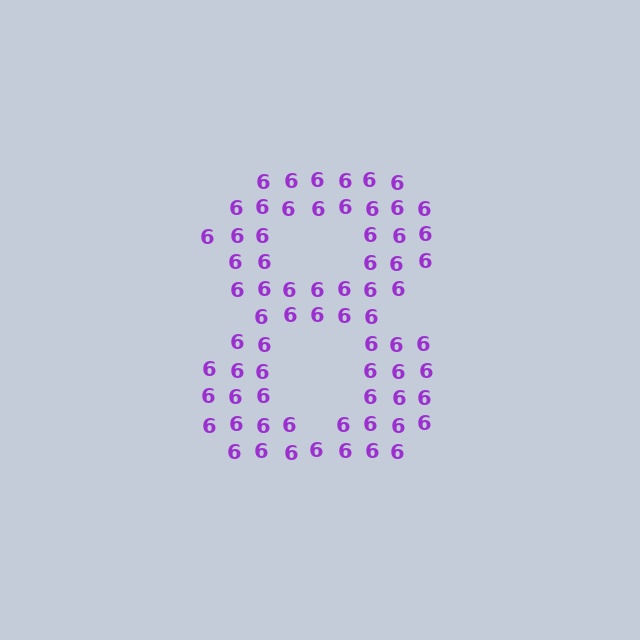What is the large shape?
The large shape is the digit 8.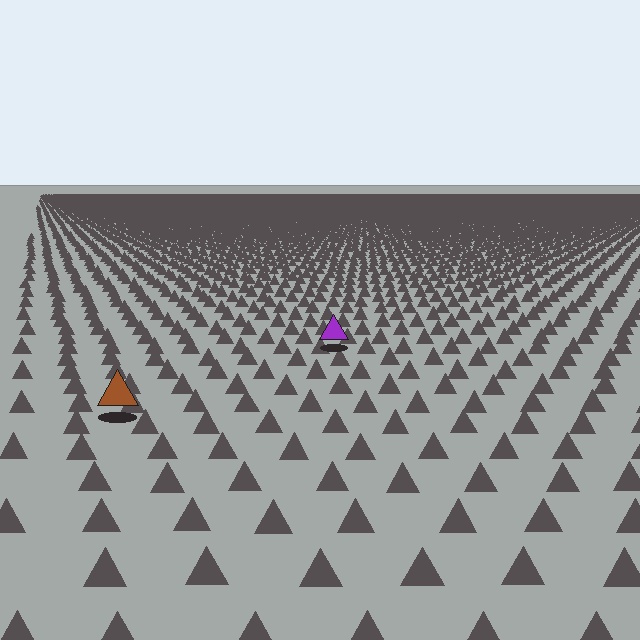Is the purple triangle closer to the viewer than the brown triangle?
No. The brown triangle is closer — you can tell from the texture gradient: the ground texture is coarser near it.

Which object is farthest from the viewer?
The purple triangle is farthest from the viewer. It appears smaller and the ground texture around it is denser.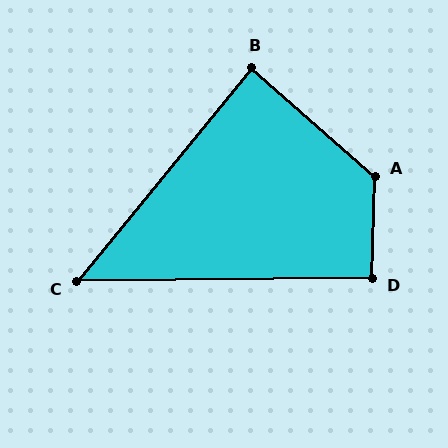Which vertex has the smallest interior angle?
C, at approximately 50 degrees.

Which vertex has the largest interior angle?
A, at approximately 130 degrees.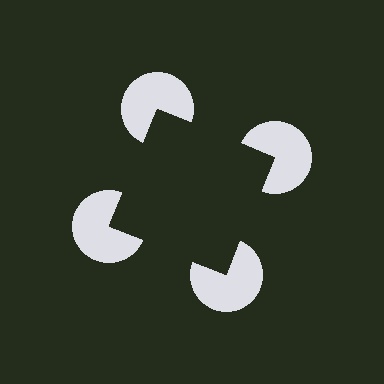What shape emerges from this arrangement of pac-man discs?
An illusory square — its edges are inferred from the aligned wedge cuts in the pac-man discs, not physically drawn.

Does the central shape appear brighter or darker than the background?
It typically appears slightly darker than the background, even though no actual brightness change is drawn.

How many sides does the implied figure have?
4 sides.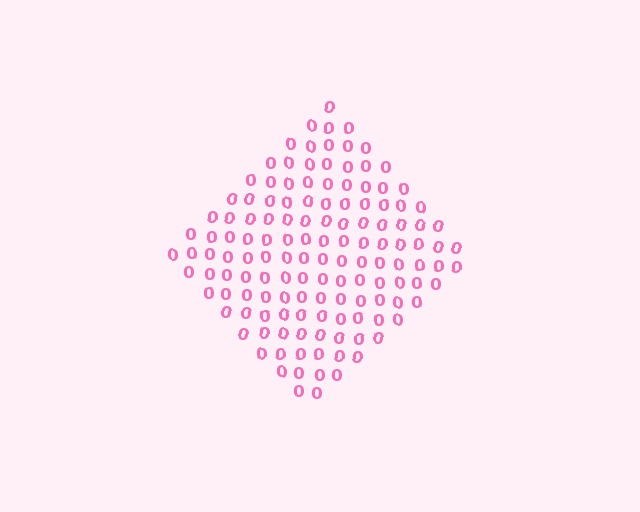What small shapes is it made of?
It is made of small digit 0's.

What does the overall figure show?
The overall figure shows a diamond.